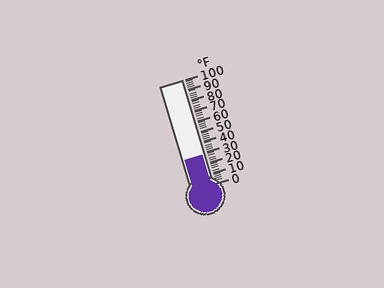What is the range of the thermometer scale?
The thermometer scale ranges from 0°F to 100°F.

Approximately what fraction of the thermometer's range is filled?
The thermometer is filled to approximately 30% of its range.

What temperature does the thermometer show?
The thermometer shows approximately 28°F.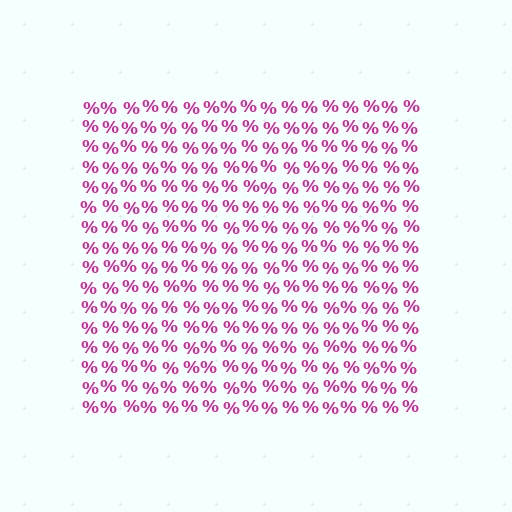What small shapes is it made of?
It is made of small percent signs.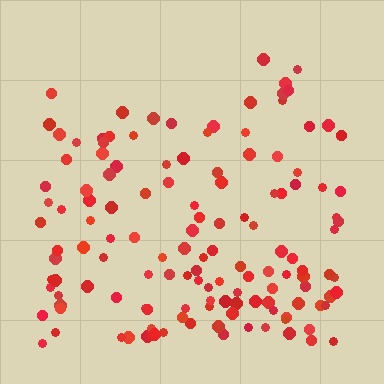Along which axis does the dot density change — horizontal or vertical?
Vertical.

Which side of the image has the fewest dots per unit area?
The top.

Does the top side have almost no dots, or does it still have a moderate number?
Still a moderate number, just noticeably fewer than the bottom.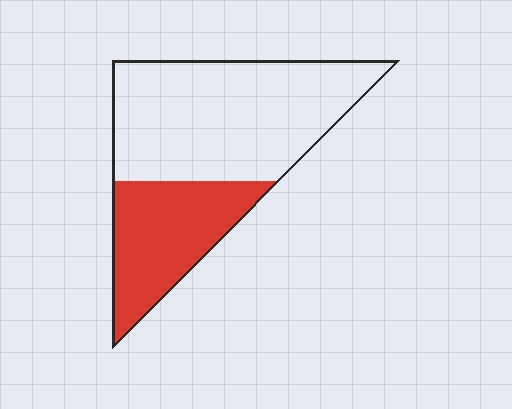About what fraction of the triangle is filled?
About one third (1/3).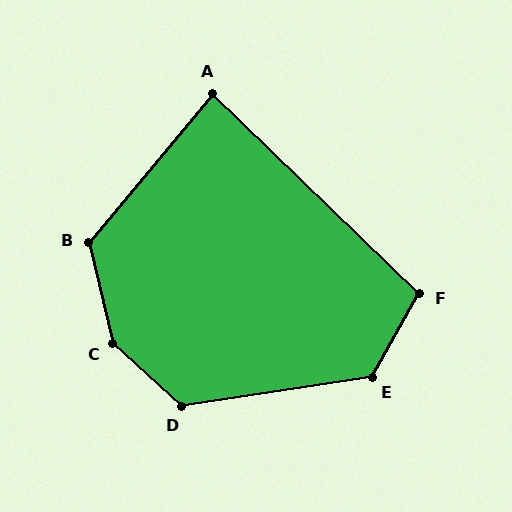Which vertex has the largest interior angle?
C, at approximately 146 degrees.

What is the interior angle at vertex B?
Approximately 127 degrees (obtuse).